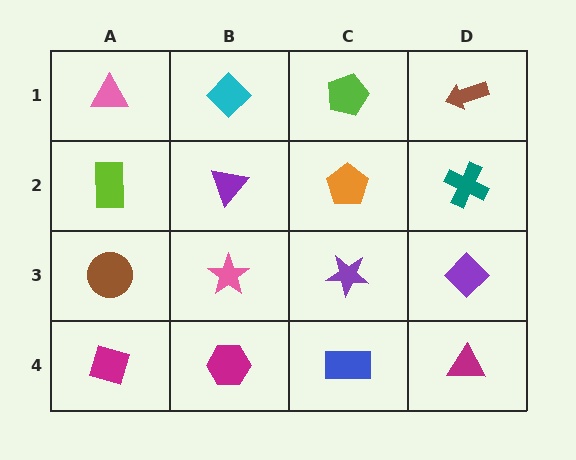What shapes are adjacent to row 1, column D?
A teal cross (row 2, column D), a lime pentagon (row 1, column C).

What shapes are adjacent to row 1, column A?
A lime rectangle (row 2, column A), a cyan diamond (row 1, column B).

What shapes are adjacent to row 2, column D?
A brown arrow (row 1, column D), a purple diamond (row 3, column D), an orange pentagon (row 2, column C).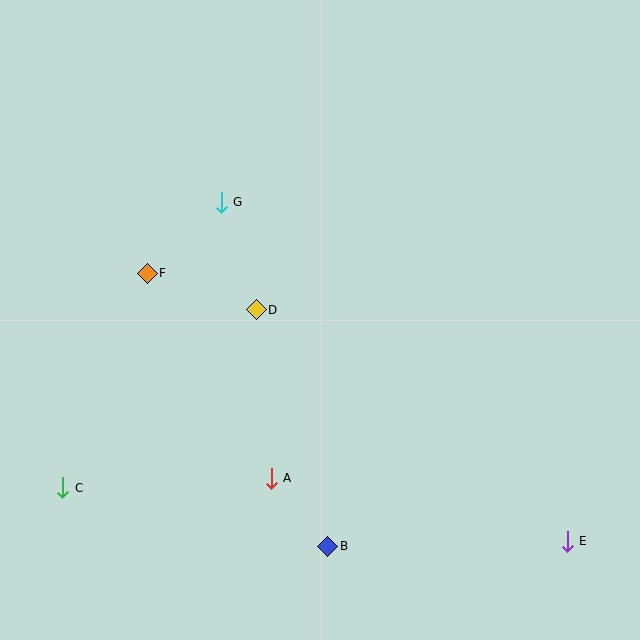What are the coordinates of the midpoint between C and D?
The midpoint between C and D is at (160, 399).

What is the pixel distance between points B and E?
The distance between B and E is 240 pixels.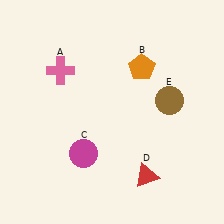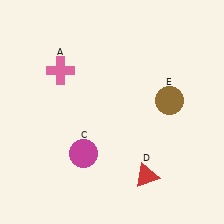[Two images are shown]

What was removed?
The orange pentagon (B) was removed in Image 2.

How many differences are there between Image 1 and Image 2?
There is 1 difference between the two images.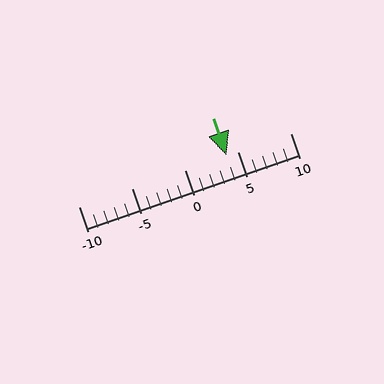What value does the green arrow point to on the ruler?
The green arrow points to approximately 4.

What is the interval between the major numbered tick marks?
The major tick marks are spaced 5 units apart.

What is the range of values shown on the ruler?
The ruler shows values from -10 to 10.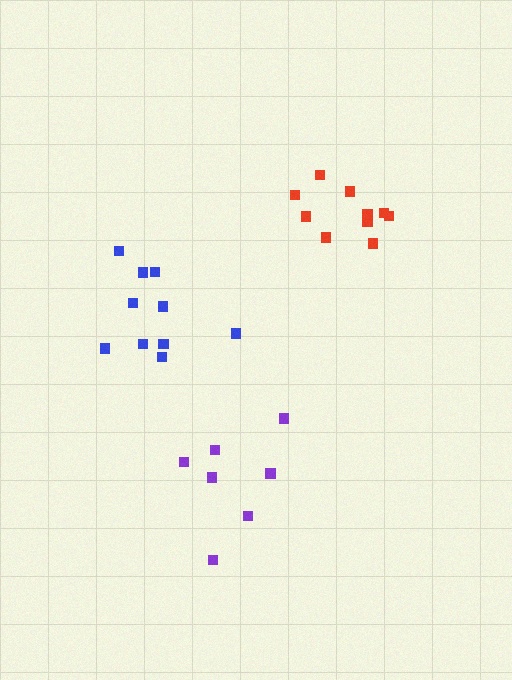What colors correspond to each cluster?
The clusters are colored: blue, purple, red.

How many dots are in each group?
Group 1: 10 dots, Group 2: 7 dots, Group 3: 10 dots (27 total).